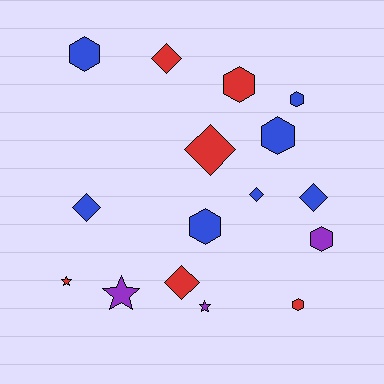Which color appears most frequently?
Blue, with 7 objects.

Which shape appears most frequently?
Hexagon, with 7 objects.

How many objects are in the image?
There are 16 objects.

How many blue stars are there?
There are no blue stars.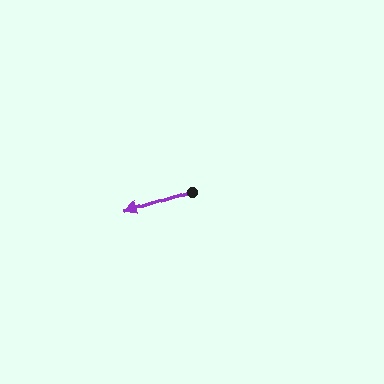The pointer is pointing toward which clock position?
Roughly 8 o'clock.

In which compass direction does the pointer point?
West.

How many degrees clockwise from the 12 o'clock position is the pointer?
Approximately 252 degrees.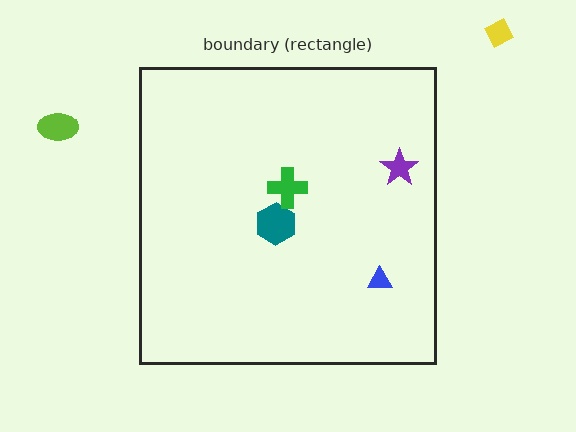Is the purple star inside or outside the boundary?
Inside.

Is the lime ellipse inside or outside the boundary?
Outside.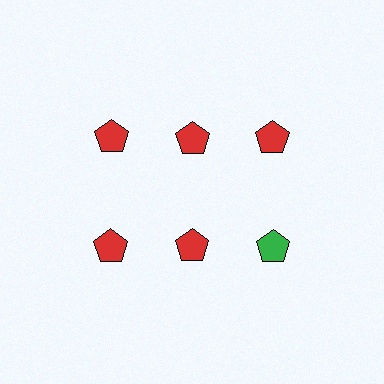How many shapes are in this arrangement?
There are 6 shapes arranged in a grid pattern.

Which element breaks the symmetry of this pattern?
The green pentagon in the second row, center column breaks the symmetry. All other shapes are red pentagons.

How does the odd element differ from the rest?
It has a different color: green instead of red.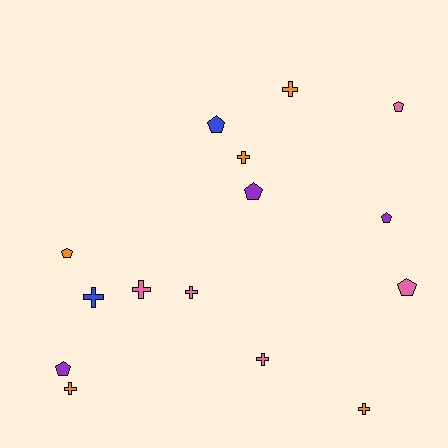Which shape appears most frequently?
Cross, with 8 objects.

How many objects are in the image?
There are 15 objects.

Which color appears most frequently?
Pink, with 5 objects.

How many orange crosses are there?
There are 4 orange crosses.